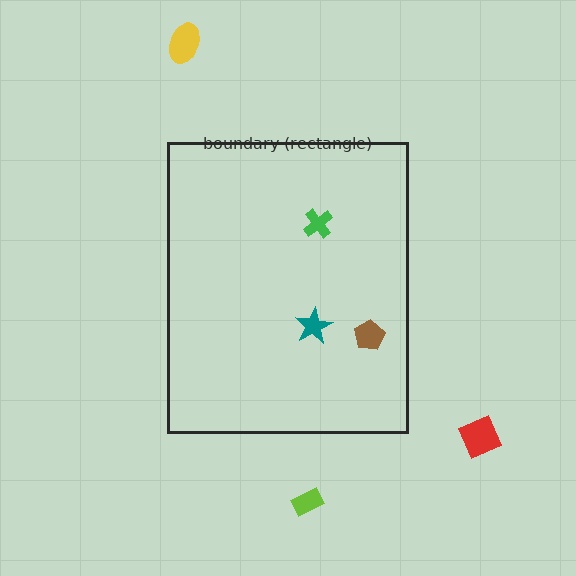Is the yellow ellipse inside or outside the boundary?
Outside.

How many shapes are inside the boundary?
3 inside, 3 outside.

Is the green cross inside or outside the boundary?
Inside.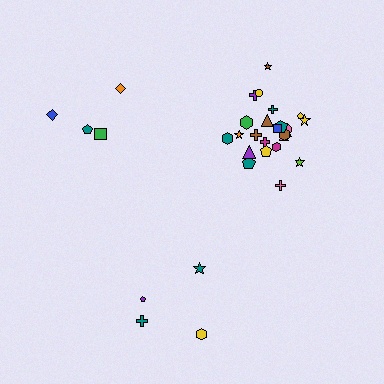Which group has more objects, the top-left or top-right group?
The top-right group.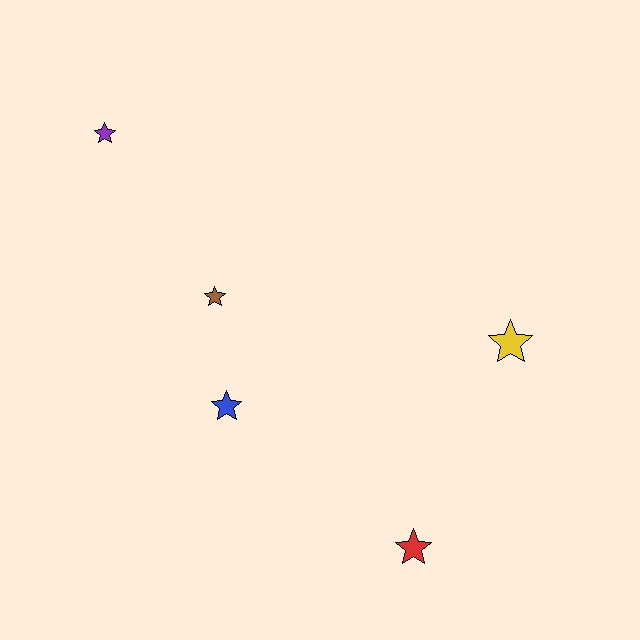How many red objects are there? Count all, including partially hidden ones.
There is 1 red object.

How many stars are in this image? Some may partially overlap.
There are 5 stars.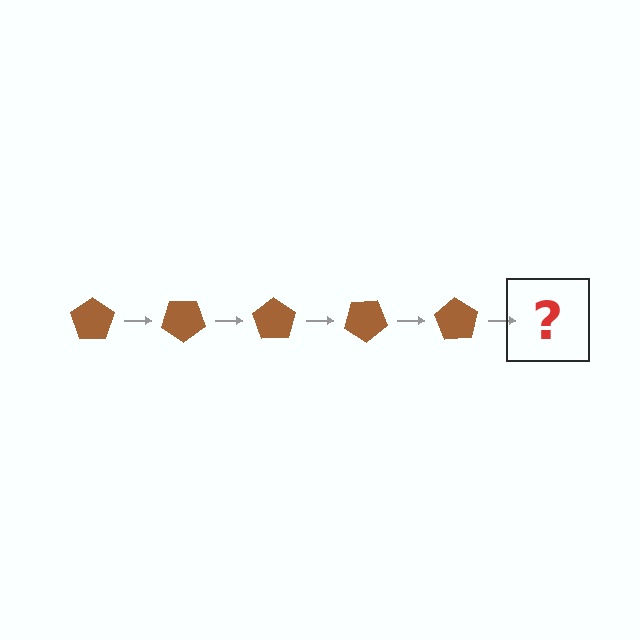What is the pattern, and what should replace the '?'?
The pattern is that the pentagon rotates 35 degrees each step. The '?' should be a brown pentagon rotated 175 degrees.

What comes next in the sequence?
The next element should be a brown pentagon rotated 175 degrees.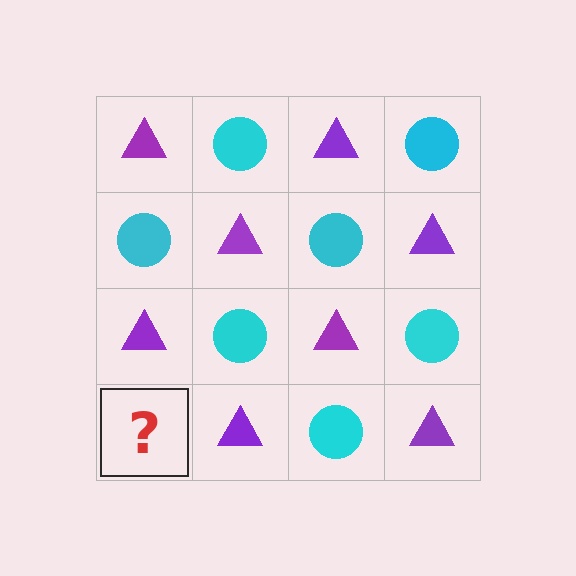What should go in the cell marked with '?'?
The missing cell should contain a cyan circle.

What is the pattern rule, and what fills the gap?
The rule is that it alternates purple triangle and cyan circle in a checkerboard pattern. The gap should be filled with a cyan circle.